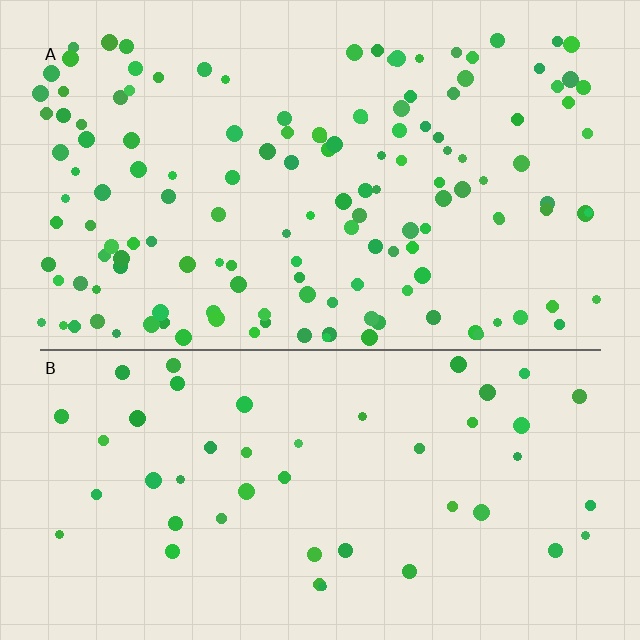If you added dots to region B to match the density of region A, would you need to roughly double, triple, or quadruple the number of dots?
Approximately triple.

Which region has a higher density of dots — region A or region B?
A (the top).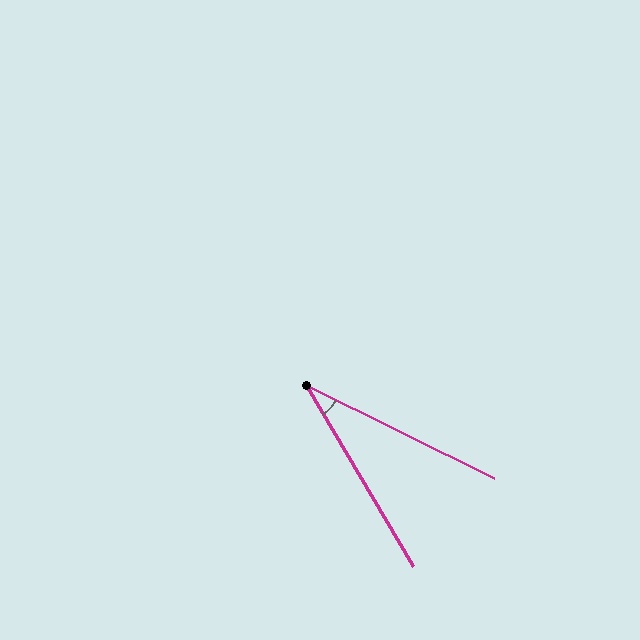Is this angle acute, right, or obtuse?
It is acute.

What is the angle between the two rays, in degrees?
Approximately 33 degrees.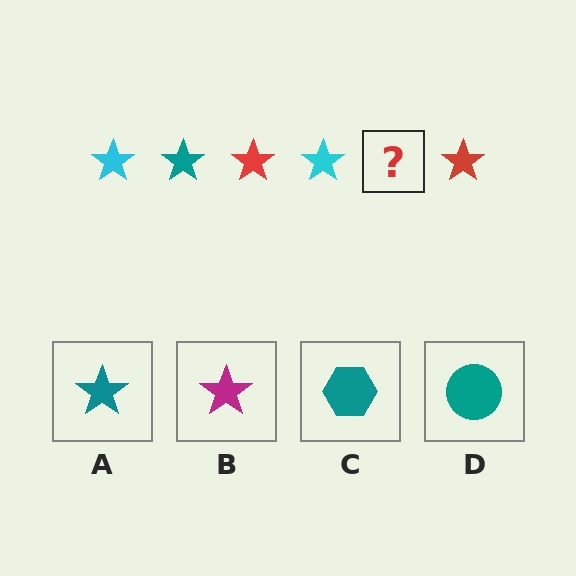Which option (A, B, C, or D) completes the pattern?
A.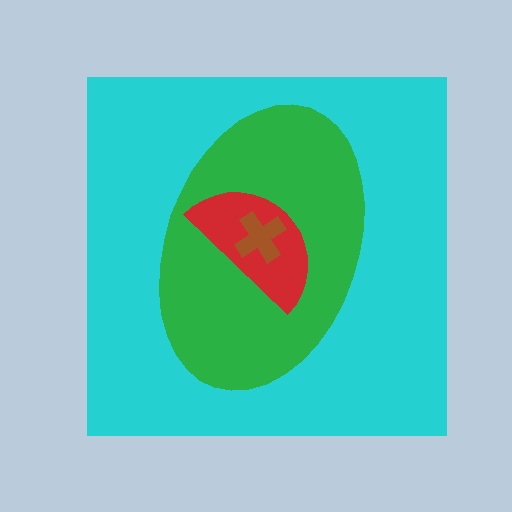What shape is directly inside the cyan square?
The green ellipse.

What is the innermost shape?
The brown cross.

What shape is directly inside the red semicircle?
The brown cross.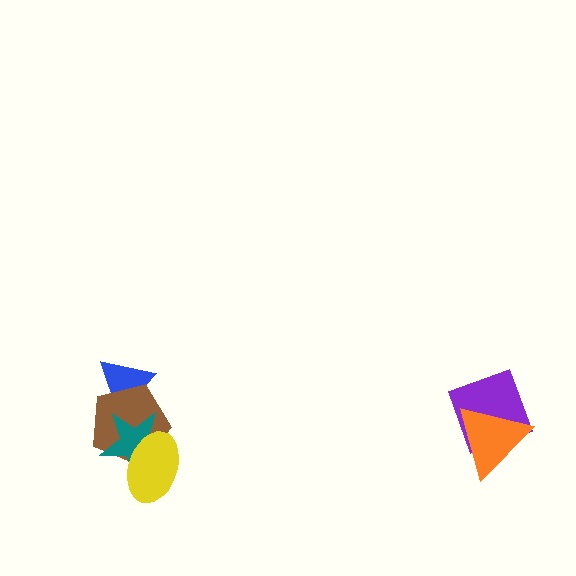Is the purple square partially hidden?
Yes, it is partially covered by another shape.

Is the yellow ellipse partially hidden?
No, no other shape covers it.